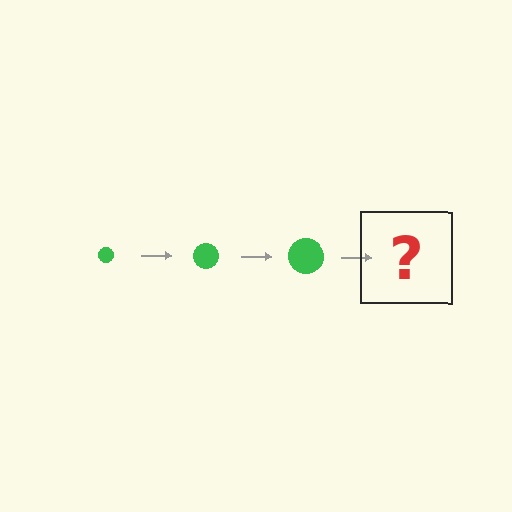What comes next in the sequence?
The next element should be a green circle, larger than the previous one.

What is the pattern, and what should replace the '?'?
The pattern is that the circle gets progressively larger each step. The '?' should be a green circle, larger than the previous one.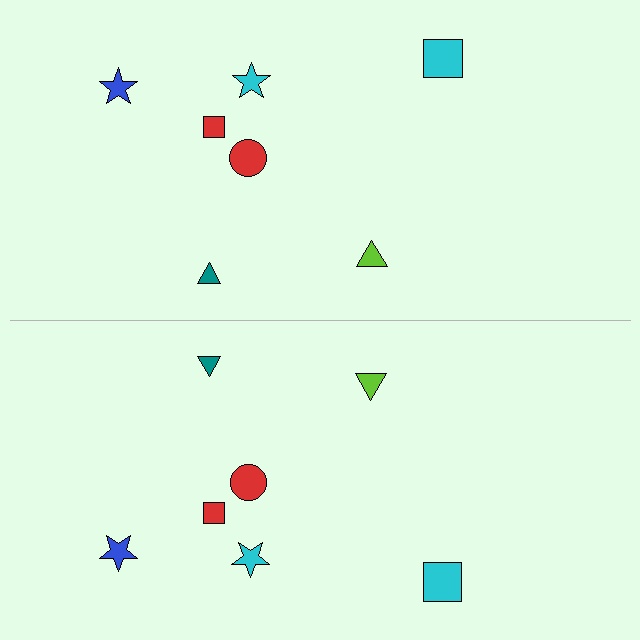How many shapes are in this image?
There are 14 shapes in this image.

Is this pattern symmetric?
Yes, this pattern has bilateral (reflection) symmetry.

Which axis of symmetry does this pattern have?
The pattern has a horizontal axis of symmetry running through the center of the image.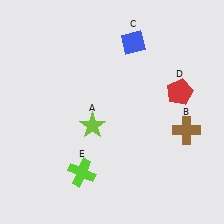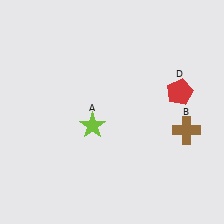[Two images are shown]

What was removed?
The lime cross (E), the blue diamond (C) were removed in Image 2.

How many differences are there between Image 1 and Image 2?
There are 2 differences between the two images.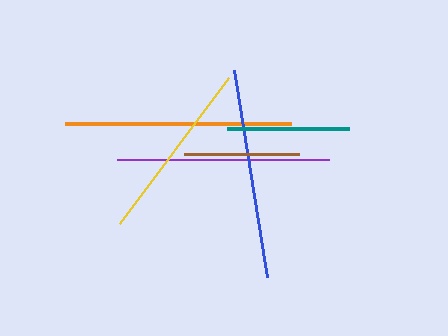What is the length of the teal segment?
The teal segment is approximately 123 pixels long.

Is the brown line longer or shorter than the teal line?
The teal line is longer than the brown line.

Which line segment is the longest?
The orange line is the longest at approximately 226 pixels.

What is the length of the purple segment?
The purple segment is approximately 212 pixels long.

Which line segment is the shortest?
The brown line is the shortest at approximately 115 pixels.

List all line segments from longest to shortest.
From longest to shortest: orange, purple, blue, yellow, teal, brown.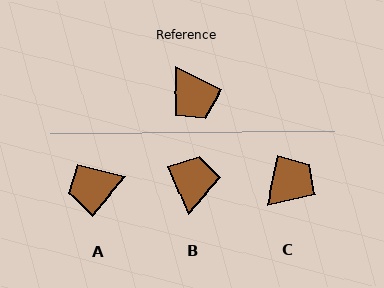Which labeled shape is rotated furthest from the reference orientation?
B, about 139 degrees away.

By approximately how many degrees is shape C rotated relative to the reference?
Approximately 104 degrees counter-clockwise.